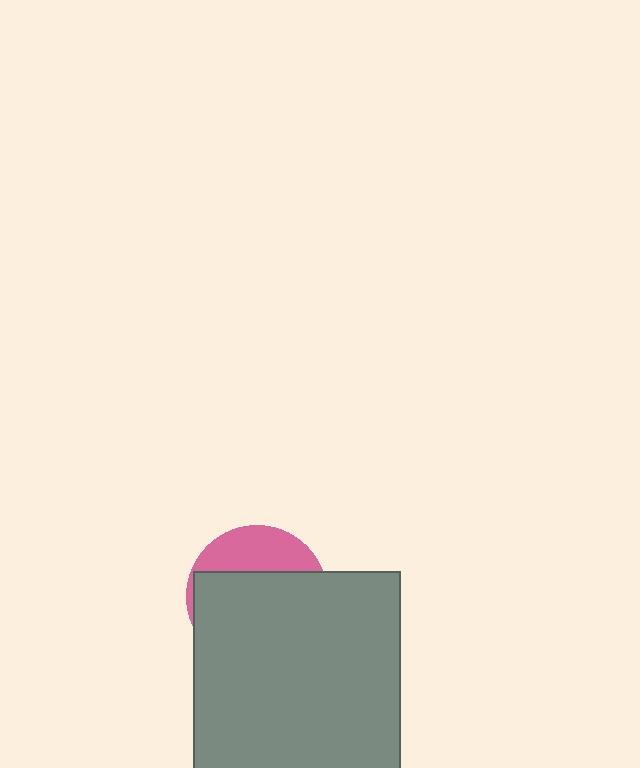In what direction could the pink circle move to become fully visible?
The pink circle could move up. That would shift it out from behind the gray square entirely.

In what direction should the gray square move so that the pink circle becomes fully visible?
The gray square should move down. That is the shortest direction to clear the overlap and leave the pink circle fully visible.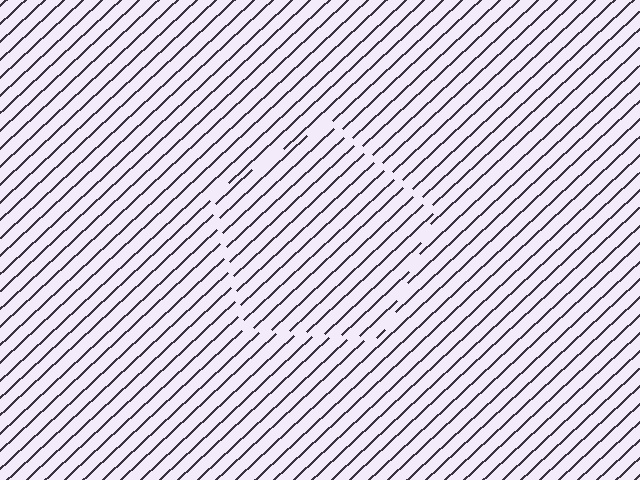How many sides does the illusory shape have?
5 sides — the line-ends trace a pentagon.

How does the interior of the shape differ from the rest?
The interior of the shape contains the same grating, shifted by half a period — the contour is defined by the phase discontinuity where line-ends from the inner and outer gratings abut.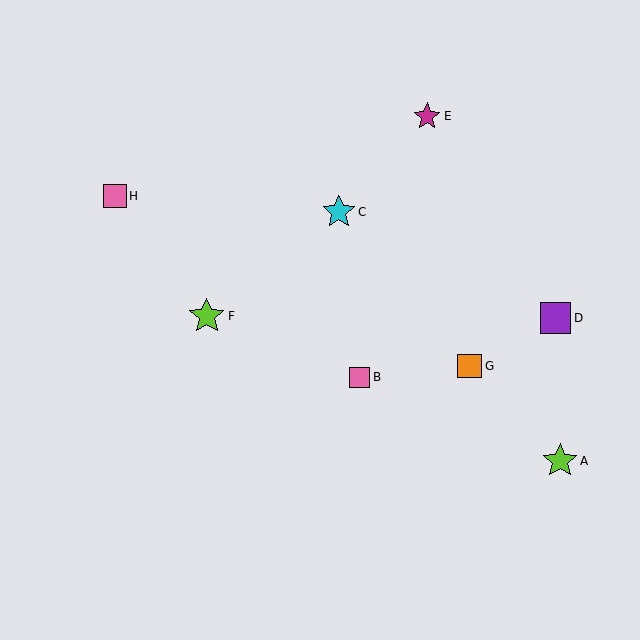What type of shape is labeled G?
Shape G is an orange square.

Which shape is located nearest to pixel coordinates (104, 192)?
The pink square (labeled H) at (115, 196) is nearest to that location.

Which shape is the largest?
The lime star (labeled F) is the largest.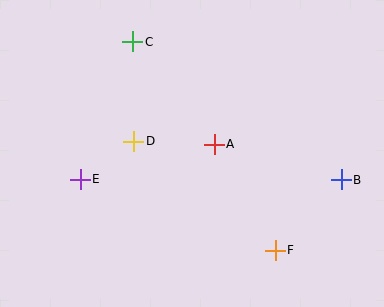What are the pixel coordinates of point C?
Point C is at (133, 42).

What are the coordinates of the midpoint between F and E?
The midpoint between F and E is at (178, 215).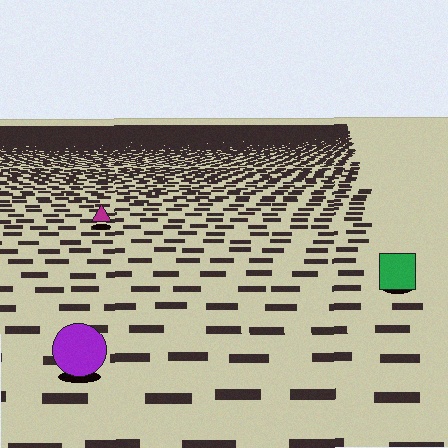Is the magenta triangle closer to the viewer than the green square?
No. The green square is closer — you can tell from the texture gradient: the ground texture is coarser near it.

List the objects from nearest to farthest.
From nearest to farthest: the purple circle, the green square, the magenta triangle.